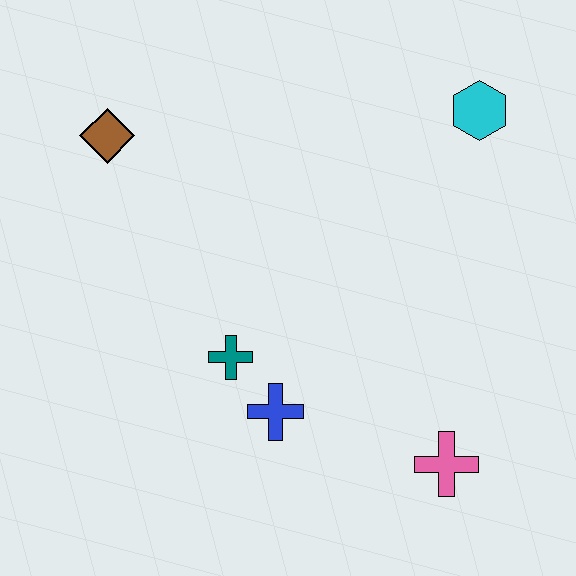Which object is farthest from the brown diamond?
The pink cross is farthest from the brown diamond.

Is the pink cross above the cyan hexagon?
No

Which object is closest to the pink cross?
The blue cross is closest to the pink cross.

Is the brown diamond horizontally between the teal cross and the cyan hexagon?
No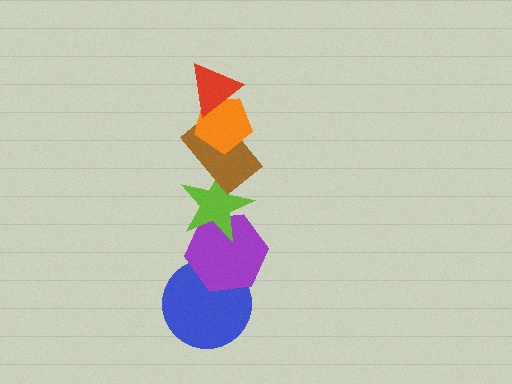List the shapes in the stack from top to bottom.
From top to bottom: the red triangle, the orange pentagon, the brown rectangle, the lime star, the purple hexagon, the blue circle.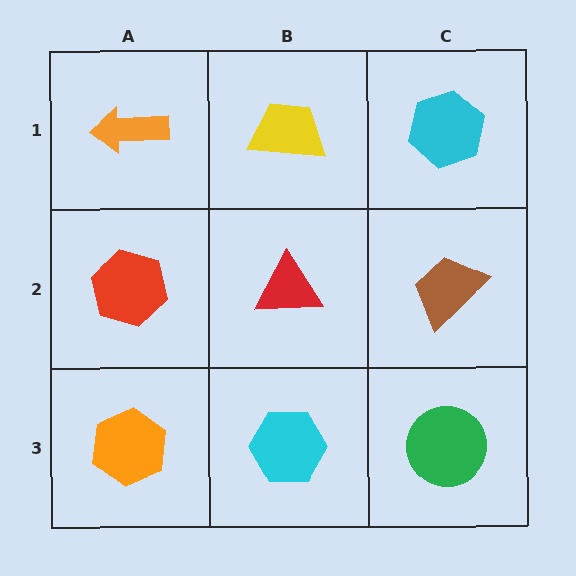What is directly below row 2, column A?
An orange hexagon.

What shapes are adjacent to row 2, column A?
An orange arrow (row 1, column A), an orange hexagon (row 3, column A), a red triangle (row 2, column B).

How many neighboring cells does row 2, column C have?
3.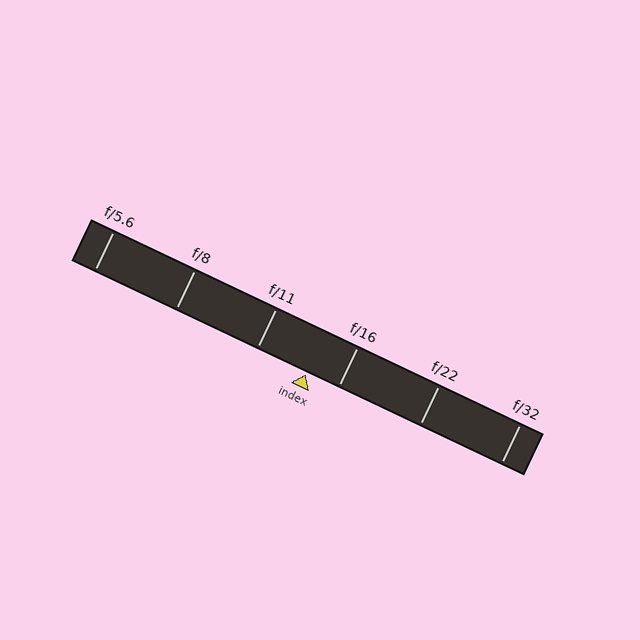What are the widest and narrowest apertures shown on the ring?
The widest aperture shown is f/5.6 and the narrowest is f/32.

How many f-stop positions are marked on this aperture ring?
There are 6 f-stop positions marked.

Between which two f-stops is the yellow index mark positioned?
The index mark is between f/11 and f/16.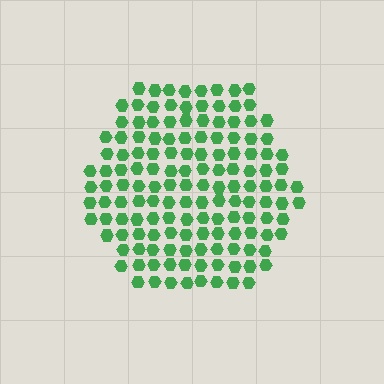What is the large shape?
The large shape is a hexagon.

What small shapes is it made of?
It is made of small hexagons.